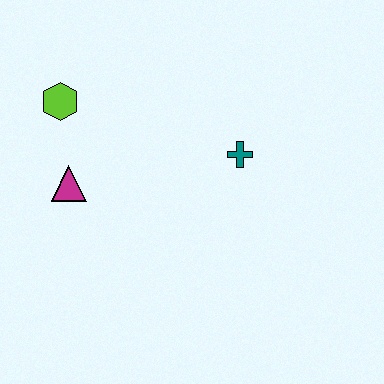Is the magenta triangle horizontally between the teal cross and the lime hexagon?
Yes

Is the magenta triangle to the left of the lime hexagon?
No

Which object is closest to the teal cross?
The magenta triangle is closest to the teal cross.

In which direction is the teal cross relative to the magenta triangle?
The teal cross is to the right of the magenta triangle.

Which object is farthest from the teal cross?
The lime hexagon is farthest from the teal cross.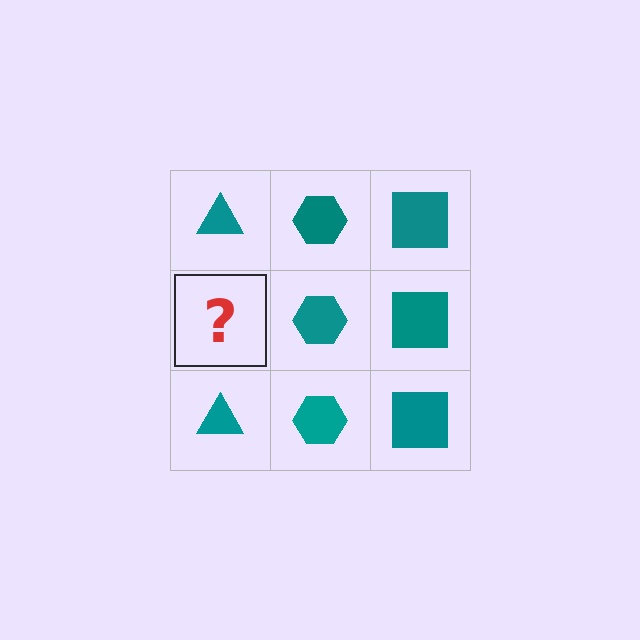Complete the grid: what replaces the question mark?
The question mark should be replaced with a teal triangle.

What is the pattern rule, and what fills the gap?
The rule is that each column has a consistent shape. The gap should be filled with a teal triangle.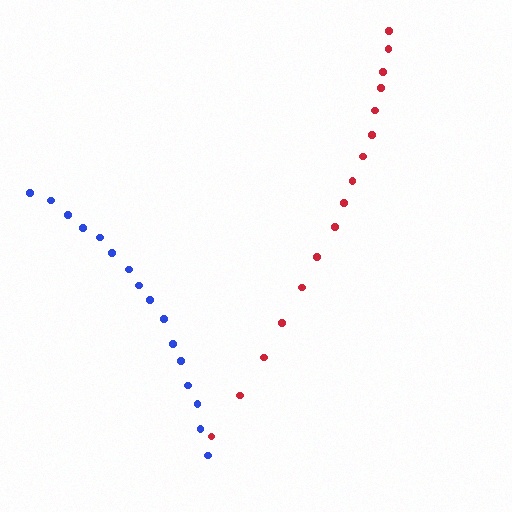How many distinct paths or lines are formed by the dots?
There are 2 distinct paths.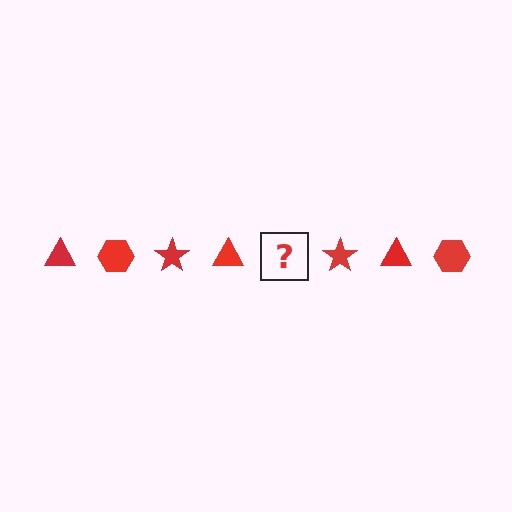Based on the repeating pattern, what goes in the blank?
The blank should be a red hexagon.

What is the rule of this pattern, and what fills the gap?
The rule is that the pattern cycles through triangle, hexagon, star shapes in red. The gap should be filled with a red hexagon.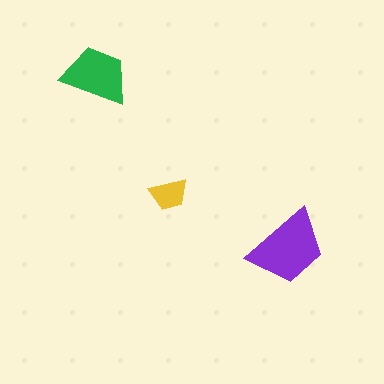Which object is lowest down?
The purple trapezoid is bottommost.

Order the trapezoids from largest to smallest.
the purple one, the green one, the yellow one.